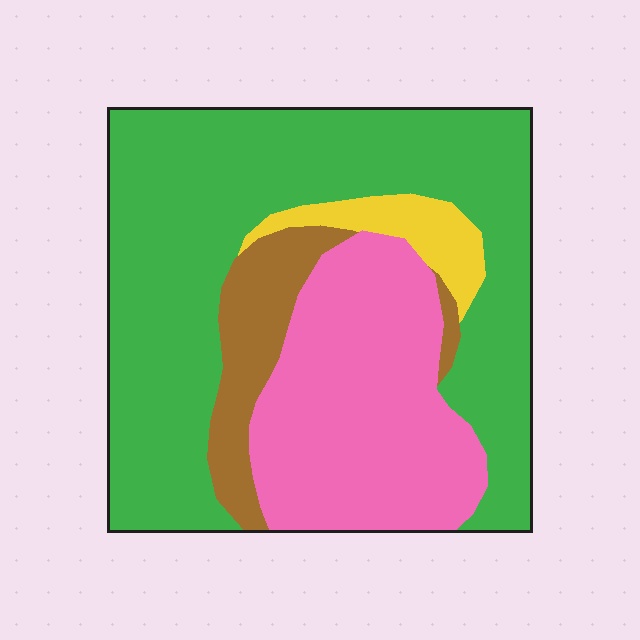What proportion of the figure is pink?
Pink takes up about one quarter (1/4) of the figure.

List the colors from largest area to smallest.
From largest to smallest: green, pink, brown, yellow.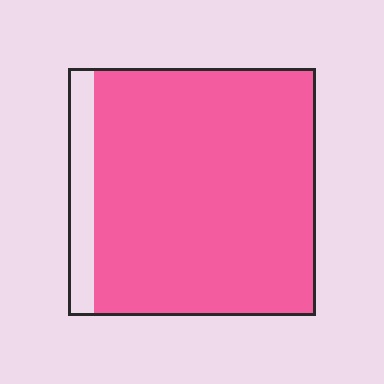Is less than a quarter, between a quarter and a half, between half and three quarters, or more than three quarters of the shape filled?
More than three quarters.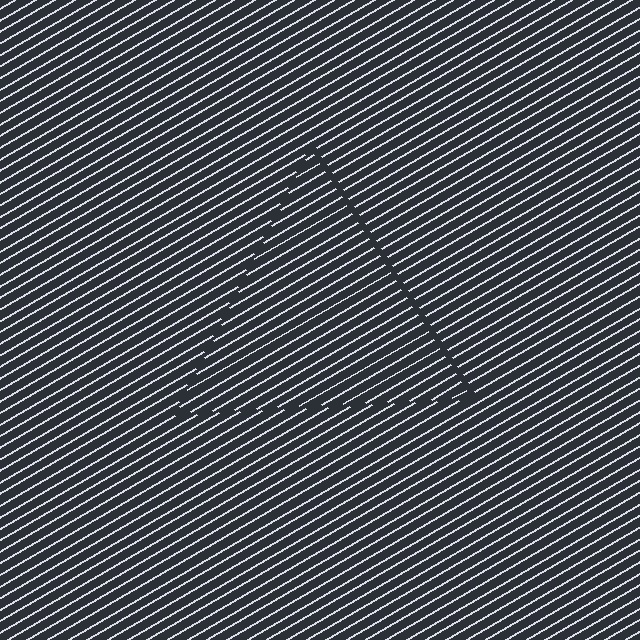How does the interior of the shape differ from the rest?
The interior of the shape contains the same grating, shifted by half a period — the contour is defined by the phase discontinuity where line-ends from the inner and outer gratings abut.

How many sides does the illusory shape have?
3 sides — the line-ends trace a triangle.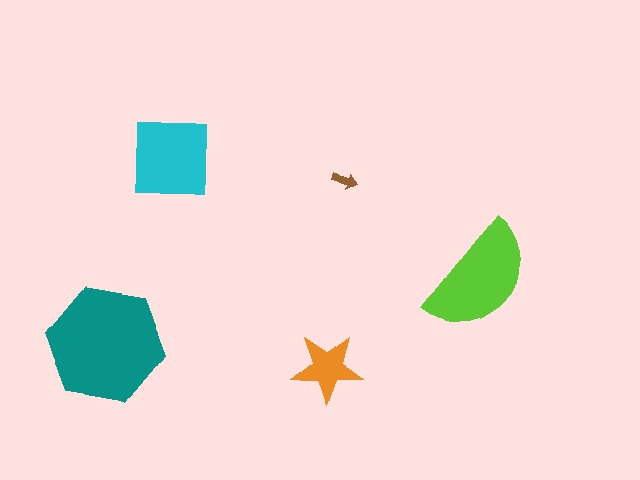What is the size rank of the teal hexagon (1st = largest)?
1st.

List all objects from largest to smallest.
The teal hexagon, the lime semicircle, the cyan square, the orange star, the brown arrow.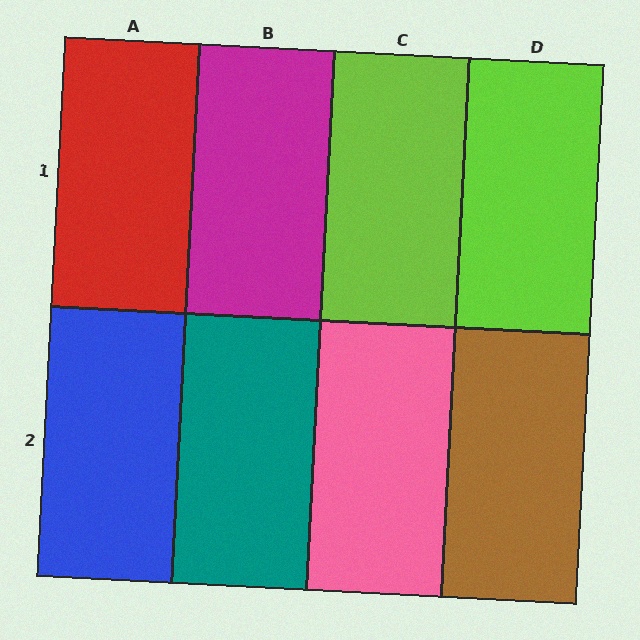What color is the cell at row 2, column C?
Pink.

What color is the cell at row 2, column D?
Brown.